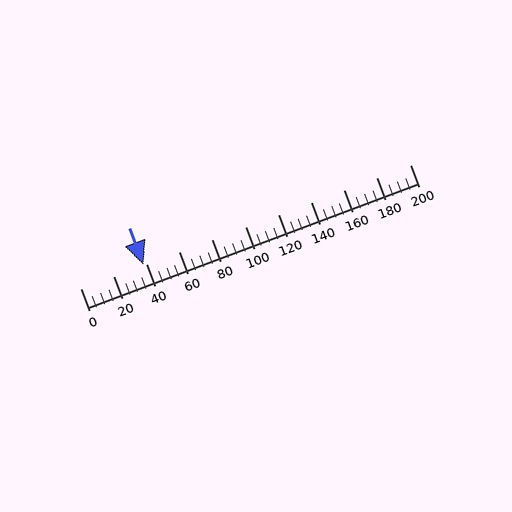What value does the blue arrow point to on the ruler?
The blue arrow points to approximately 38.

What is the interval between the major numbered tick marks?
The major tick marks are spaced 20 units apart.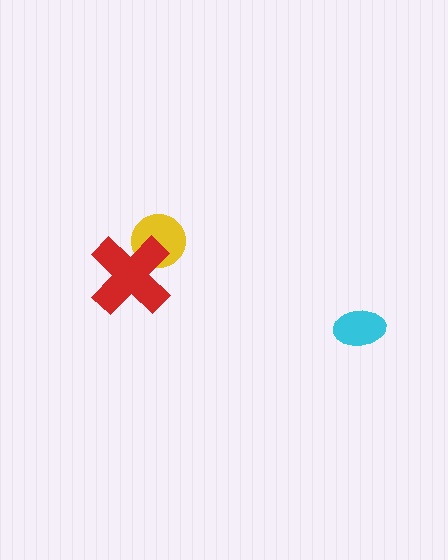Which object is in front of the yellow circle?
The red cross is in front of the yellow circle.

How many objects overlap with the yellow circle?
1 object overlaps with the yellow circle.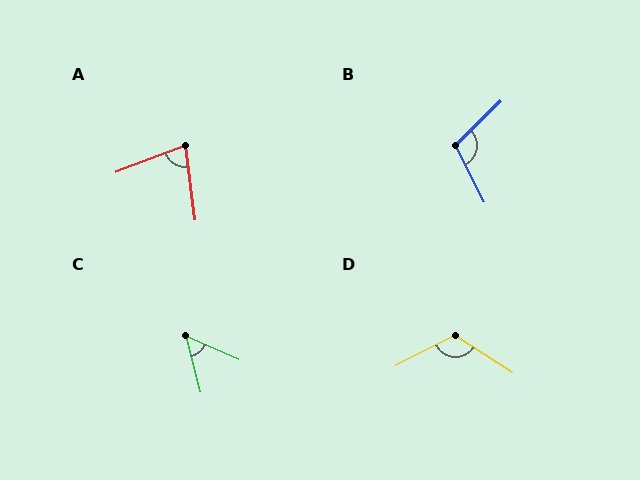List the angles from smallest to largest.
C (52°), A (76°), B (107°), D (120°).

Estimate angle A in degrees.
Approximately 76 degrees.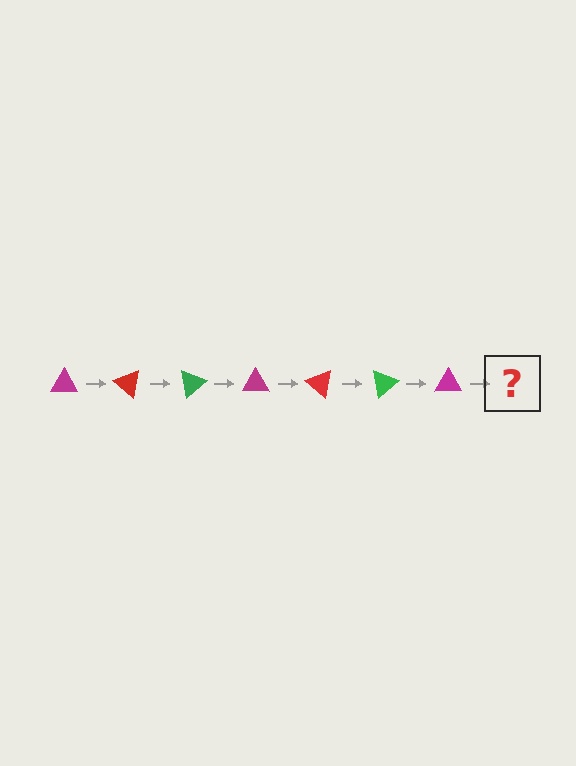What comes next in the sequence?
The next element should be a red triangle, rotated 280 degrees from the start.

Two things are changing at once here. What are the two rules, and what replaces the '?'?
The two rules are that it rotates 40 degrees each step and the color cycles through magenta, red, and green. The '?' should be a red triangle, rotated 280 degrees from the start.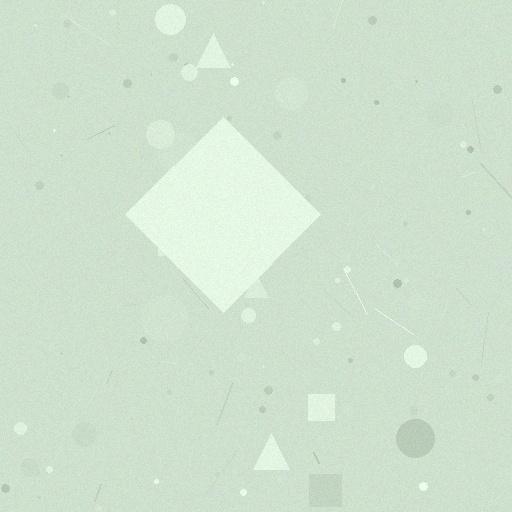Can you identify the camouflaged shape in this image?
The camouflaged shape is a diamond.